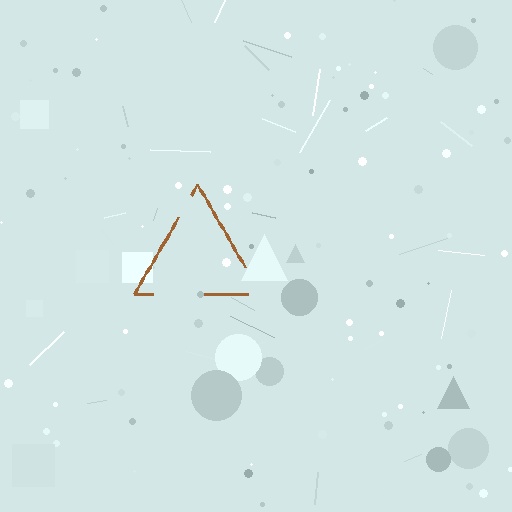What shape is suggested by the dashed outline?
The dashed outline suggests a triangle.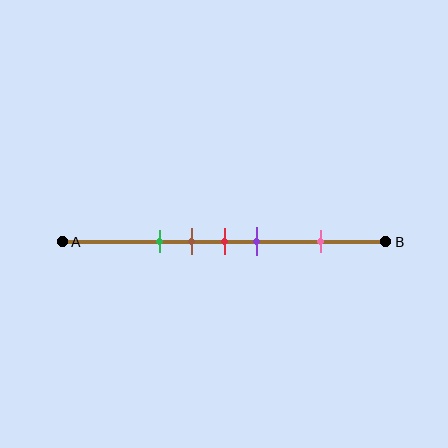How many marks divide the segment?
There are 5 marks dividing the segment.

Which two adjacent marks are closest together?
The brown and red marks are the closest adjacent pair.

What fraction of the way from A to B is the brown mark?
The brown mark is approximately 40% (0.4) of the way from A to B.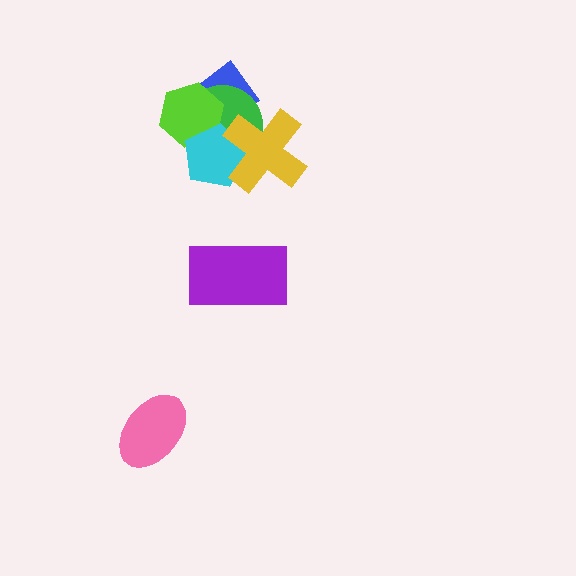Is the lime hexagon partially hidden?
Yes, it is partially covered by another shape.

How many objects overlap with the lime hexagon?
3 objects overlap with the lime hexagon.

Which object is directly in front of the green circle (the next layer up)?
The lime hexagon is directly in front of the green circle.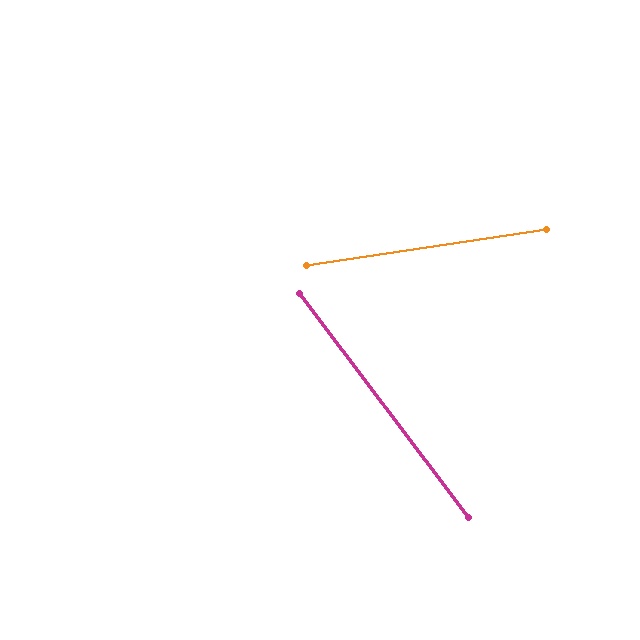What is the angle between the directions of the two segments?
Approximately 61 degrees.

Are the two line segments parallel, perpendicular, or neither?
Neither parallel nor perpendicular — they differ by about 61°.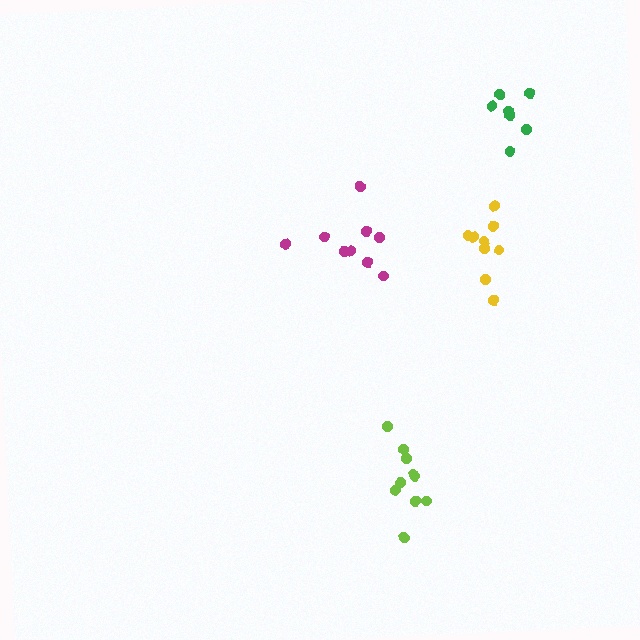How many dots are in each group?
Group 1: 9 dots, Group 2: 7 dots, Group 3: 10 dots, Group 4: 9 dots (35 total).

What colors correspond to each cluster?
The clusters are colored: magenta, green, lime, yellow.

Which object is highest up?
The green cluster is topmost.